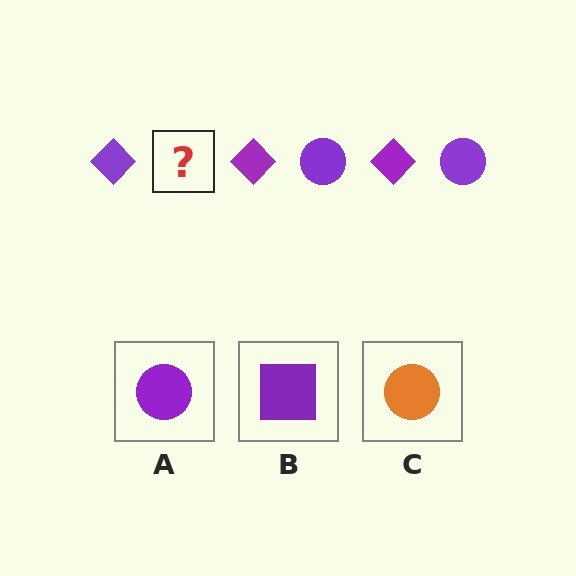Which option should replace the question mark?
Option A.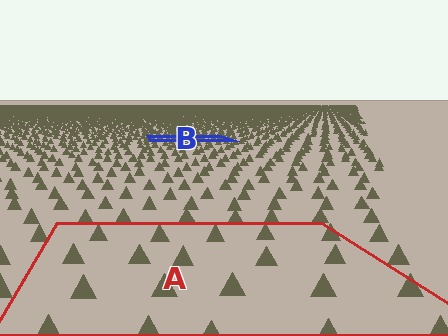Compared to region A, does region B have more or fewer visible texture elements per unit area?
Region B has more texture elements per unit area — they are packed more densely because it is farther away.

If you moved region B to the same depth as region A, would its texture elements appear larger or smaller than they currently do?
They would appear larger. At a closer depth, the same texture elements are projected at a bigger on-screen size.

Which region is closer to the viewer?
Region A is closer. The texture elements there are larger and more spread out.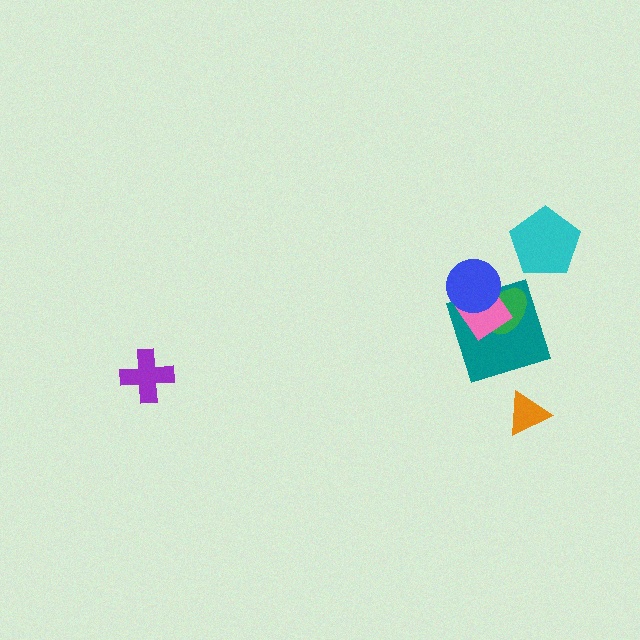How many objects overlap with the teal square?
3 objects overlap with the teal square.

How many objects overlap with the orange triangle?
0 objects overlap with the orange triangle.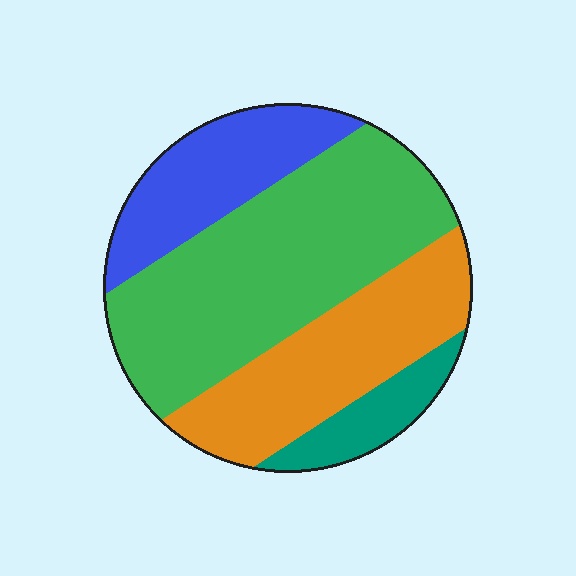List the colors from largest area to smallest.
From largest to smallest: green, orange, blue, teal.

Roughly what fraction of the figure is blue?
Blue covers about 20% of the figure.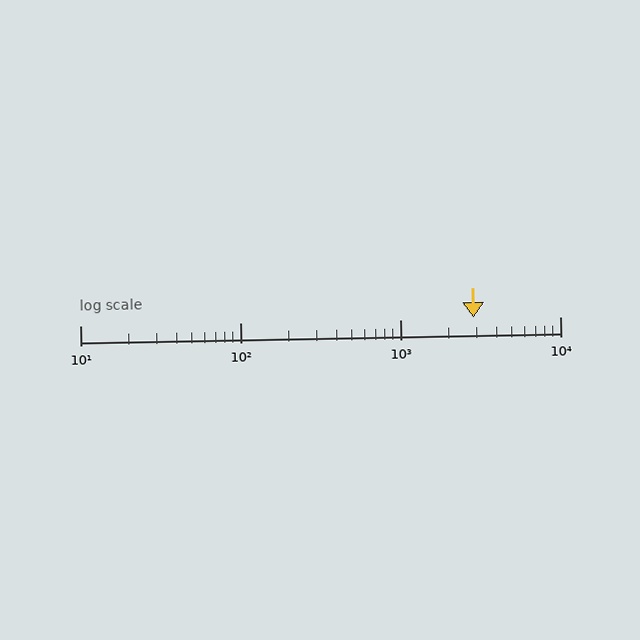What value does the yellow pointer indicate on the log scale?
The pointer indicates approximately 2900.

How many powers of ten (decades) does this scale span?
The scale spans 3 decades, from 10 to 10000.